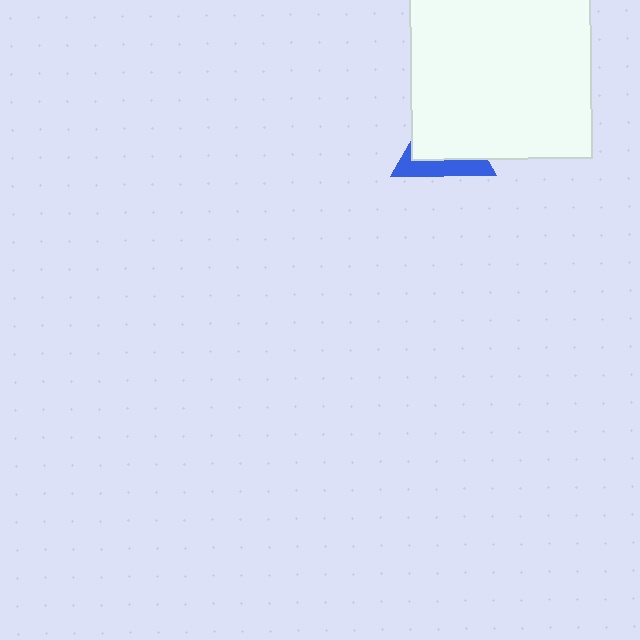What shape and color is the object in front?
The object in front is a white square.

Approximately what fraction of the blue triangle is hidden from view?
Roughly 66% of the blue triangle is hidden behind the white square.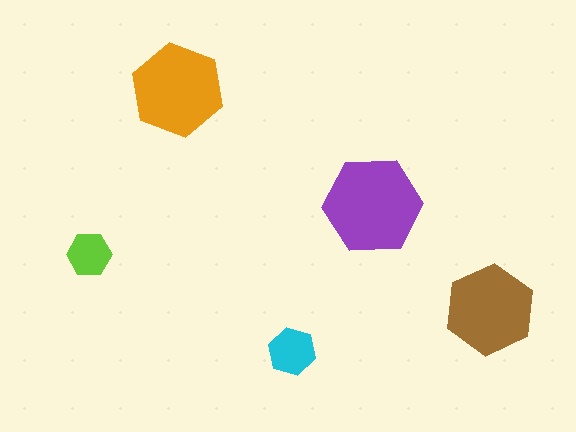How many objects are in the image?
There are 5 objects in the image.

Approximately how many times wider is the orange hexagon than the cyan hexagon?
About 2 times wider.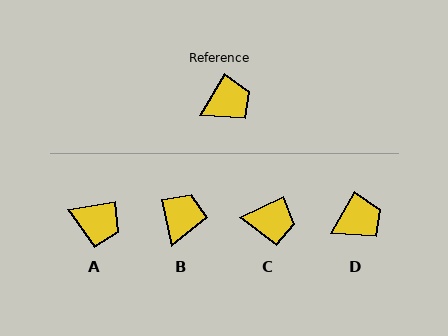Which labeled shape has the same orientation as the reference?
D.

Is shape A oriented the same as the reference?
No, it is off by about 50 degrees.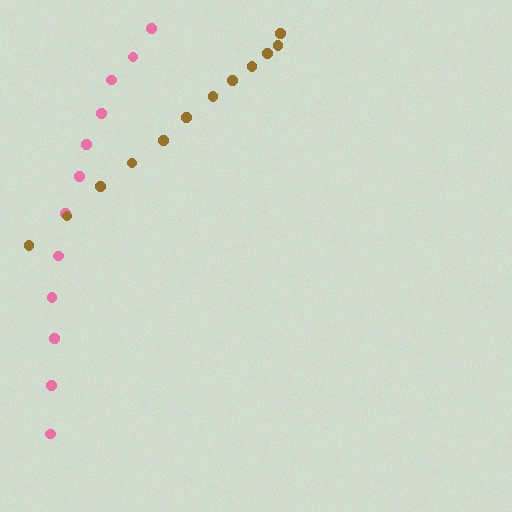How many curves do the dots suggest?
There are 2 distinct paths.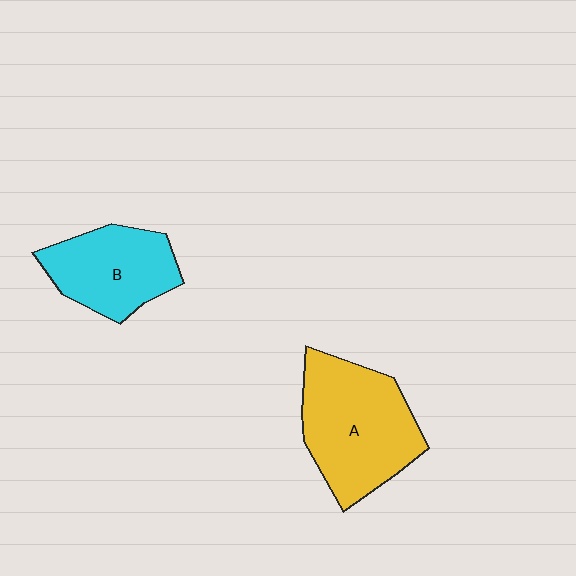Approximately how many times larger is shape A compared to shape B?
Approximately 1.4 times.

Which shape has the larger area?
Shape A (yellow).